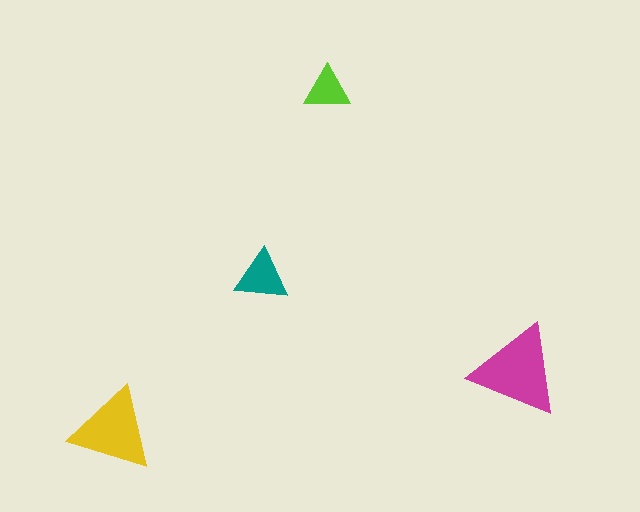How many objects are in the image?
There are 4 objects in the image.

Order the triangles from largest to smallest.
the magenta one, the yellow one, the teal one, the lime one.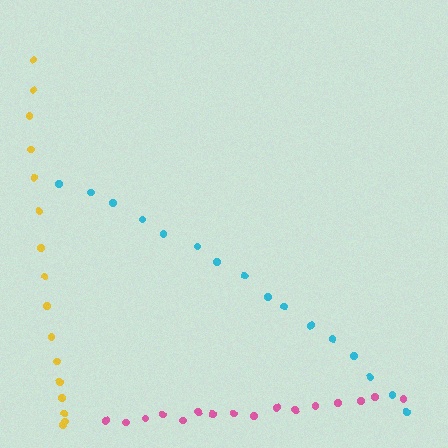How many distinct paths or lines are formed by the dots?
There are 3 distinct paths.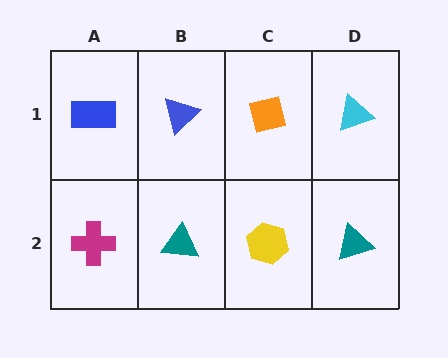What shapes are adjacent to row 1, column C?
A yellow hexagon (row 2, column C), a blue triangle (row 1, column B), a cyan triangle (row 1, column D).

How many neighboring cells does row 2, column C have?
3.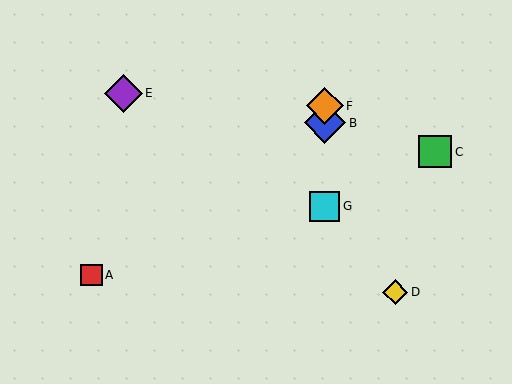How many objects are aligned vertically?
3 objects (B, F, G) are aligned vertically.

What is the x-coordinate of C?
Object C is at x≈435.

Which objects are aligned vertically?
Objects B, F, G are aligned vertically.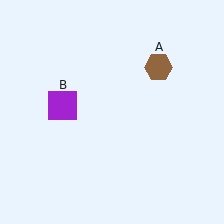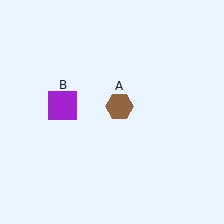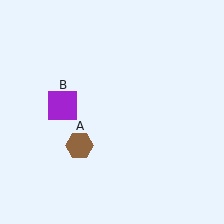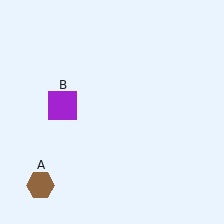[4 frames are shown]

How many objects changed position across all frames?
1 object changed position: brown hexagon (object A).